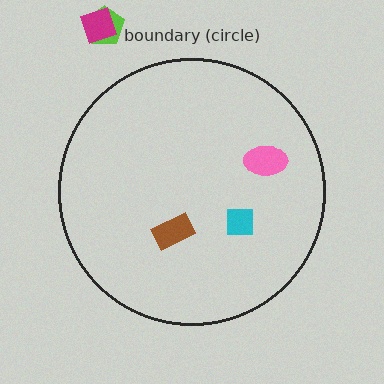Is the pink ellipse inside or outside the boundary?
Inside.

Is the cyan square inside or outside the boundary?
Inside.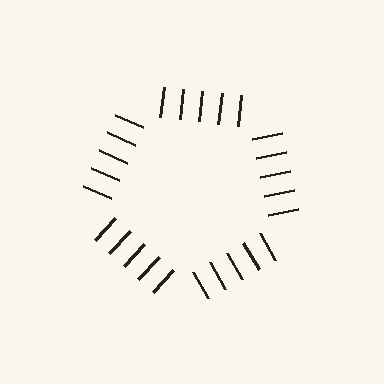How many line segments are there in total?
25 — 5 along each of the 5 edges.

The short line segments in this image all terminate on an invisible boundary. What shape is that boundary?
An illusory pentagon — the line segments terminate on its edges but no continuous stroke is drawn.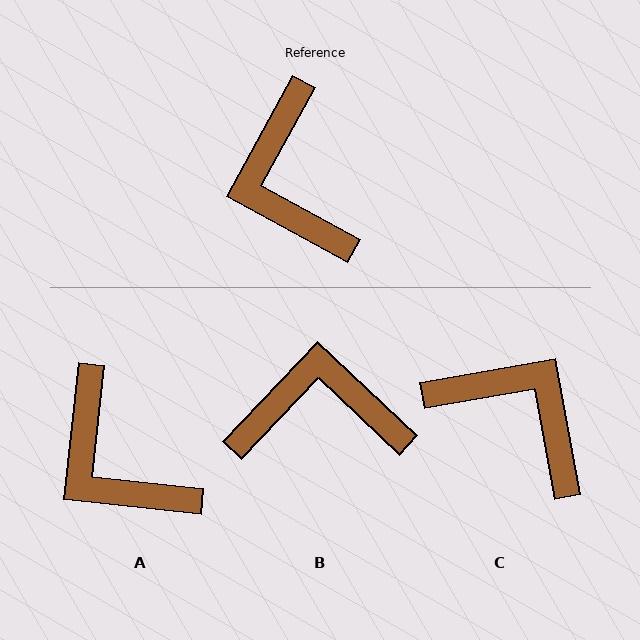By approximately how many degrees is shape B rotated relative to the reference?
Approximately 105 degrees clockwise.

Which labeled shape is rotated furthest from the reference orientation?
C, about 141 degrees away.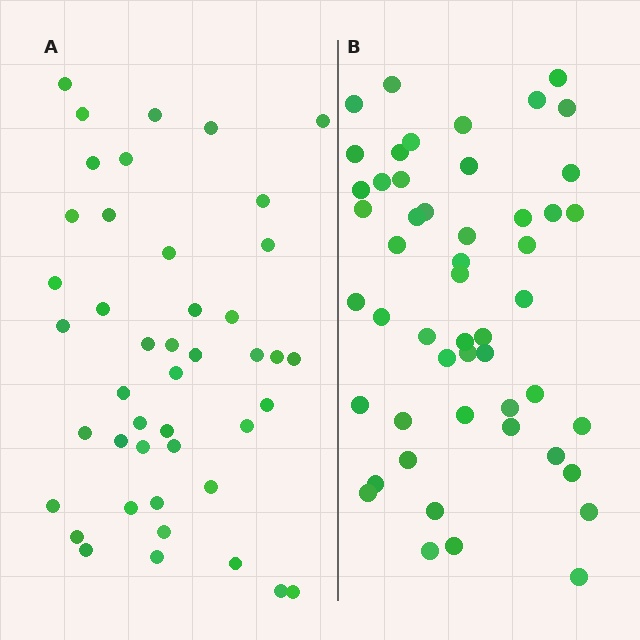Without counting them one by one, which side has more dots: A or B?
Region B (the right region) has more dots.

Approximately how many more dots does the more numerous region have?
Region B has roughly 8 or so more dots than region A.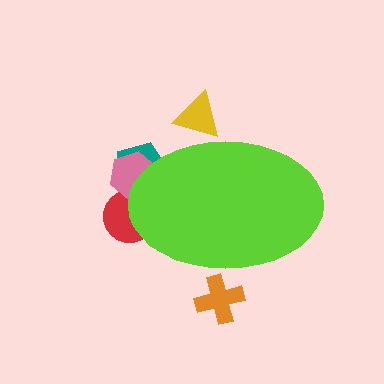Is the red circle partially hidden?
Yes, the red circle is partially hidden behind the lime ellipse.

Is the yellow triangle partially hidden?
Yes, the yellow triangle is partially hidden behind the lime ellipse.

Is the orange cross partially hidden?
Yes, the orange cross is partially hidden behind the lime ellipse.